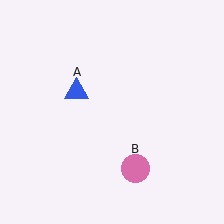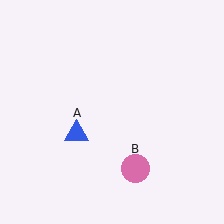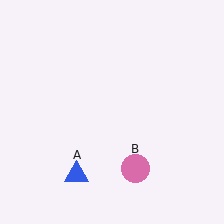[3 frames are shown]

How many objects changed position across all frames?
1 object changed position: blue triangle (object A).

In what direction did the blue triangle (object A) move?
The blue triangle (object A) moved down.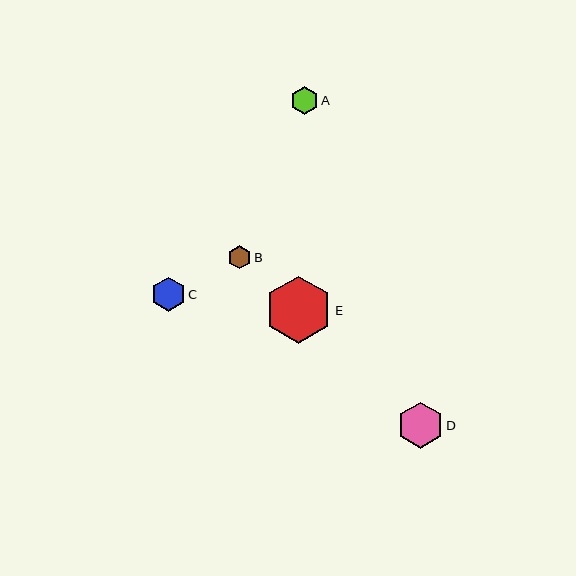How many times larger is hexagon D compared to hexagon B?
Hexagon D is approximately 2.0 times the size of hexagon B.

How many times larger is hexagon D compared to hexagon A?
Hexagon D is approximately 1.7 times the size of hexagon A.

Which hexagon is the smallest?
Hexagon B is the smallest with a size of approximately 24 pixels.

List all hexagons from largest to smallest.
From largest to smallest: E, D, C, A, B.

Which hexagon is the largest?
Hexagon E is the largest with a size of approximately 67 pixels.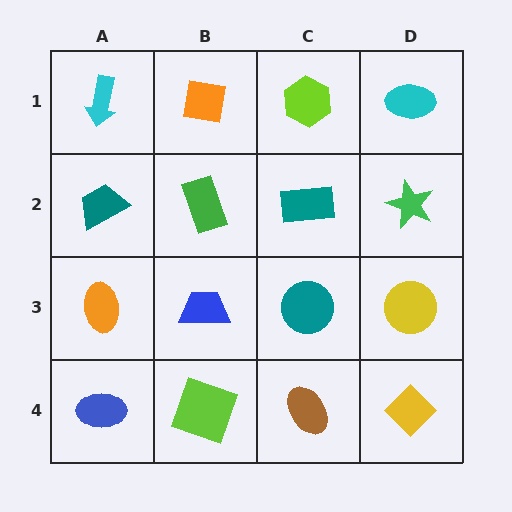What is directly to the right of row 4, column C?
A yellow diamond.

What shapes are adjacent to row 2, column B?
An orange square (row 1, column B), a blue trapezoid (row 3, column B), a teal trapezoid (row 2, column A), a teal rectangle (row 2, column C).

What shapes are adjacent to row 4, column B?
A blue trapezoid (row 3, column B), a blue ellipse (row 4, column A), a brown ellipse (row 4, column C).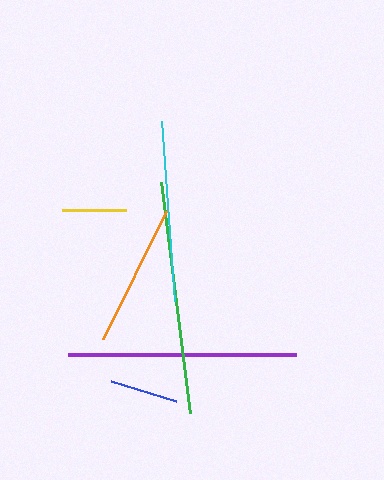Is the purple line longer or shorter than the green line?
The green line is longer than the purple line.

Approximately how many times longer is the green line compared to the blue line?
The green line is approximately 3.4 times the length of the blue line.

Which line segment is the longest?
The green line is the longest at approximately 232 pixels.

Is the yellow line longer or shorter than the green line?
The green line is longer than the yellow line.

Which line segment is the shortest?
The yellow line is the shortest at approximately 64 pixels.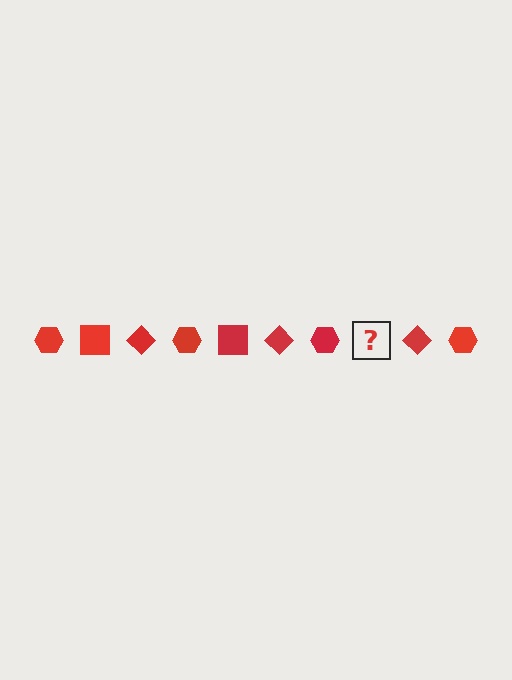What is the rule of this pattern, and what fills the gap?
The rule is that the pattern cycles through hexagon, square, diamond shapes in red. The gap should be filled with a red square.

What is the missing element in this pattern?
The missing element is a red square.